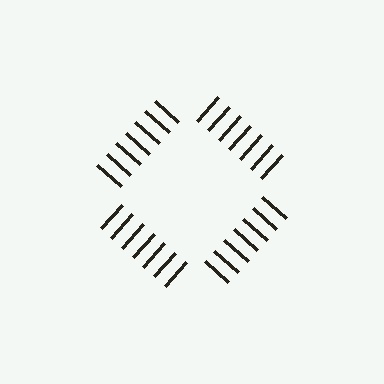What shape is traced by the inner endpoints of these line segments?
An illusory square — the line segments terminate on its edges but no continuous stroke is drawn.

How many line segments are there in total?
28 — 7 along each of the 4 edges.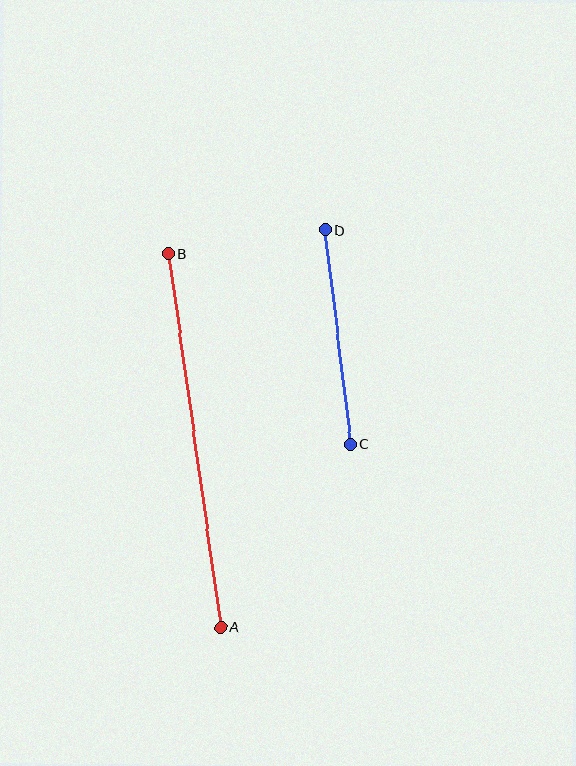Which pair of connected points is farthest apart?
Points A and B are farthest apart.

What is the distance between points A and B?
The distance is approximately 377 pixels.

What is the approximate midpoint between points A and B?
The midpoint is at approximately (195, 441) pixels.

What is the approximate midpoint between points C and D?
The midpoint is at approximately (338, 337) pixels.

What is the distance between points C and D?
The distance is approximately 215 pixels.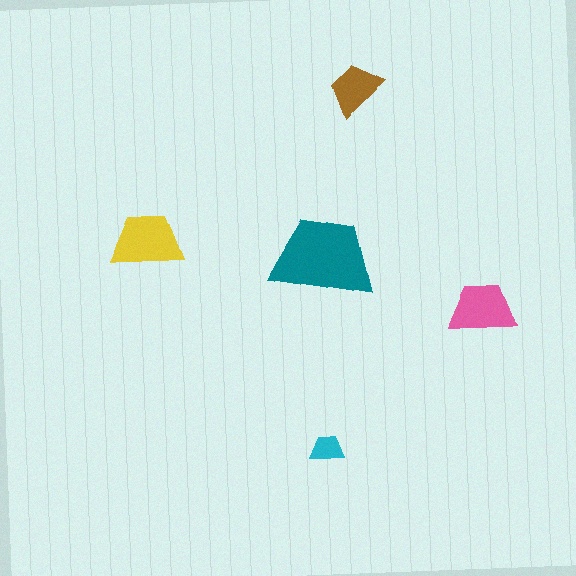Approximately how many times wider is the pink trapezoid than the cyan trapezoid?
About 2 times wider.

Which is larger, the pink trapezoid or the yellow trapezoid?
The yellow one.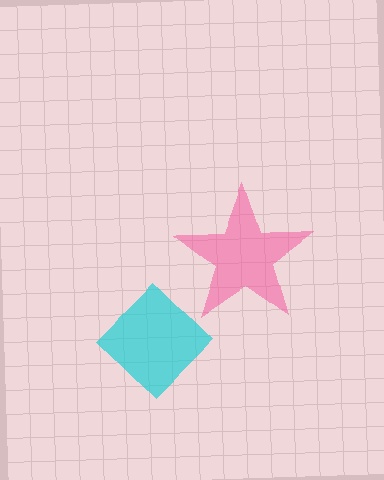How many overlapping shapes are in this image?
There are 2 overlapping shapes in the image.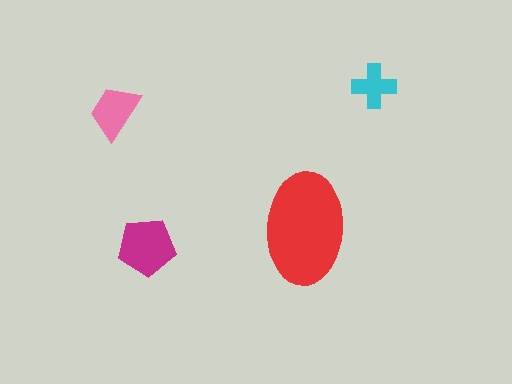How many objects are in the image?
There are 4 objects in the image.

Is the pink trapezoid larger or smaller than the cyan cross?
Larger.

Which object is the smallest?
The cyan cross.